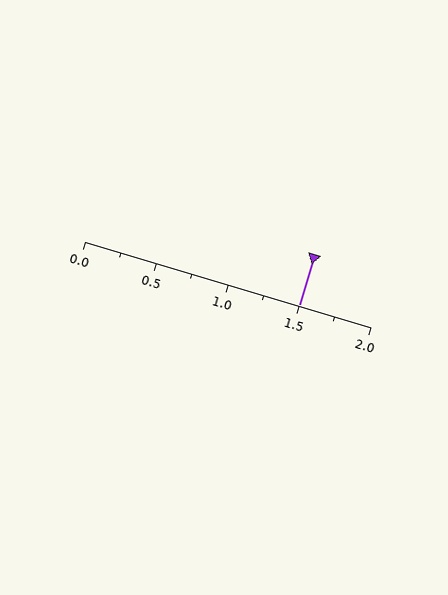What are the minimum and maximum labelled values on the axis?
The axis runs from 0.0 to 2.0.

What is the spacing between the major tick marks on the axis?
The major ticks are spaced 0.5 apart.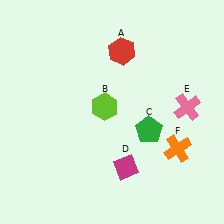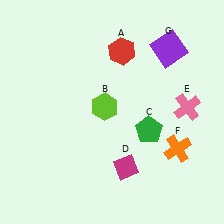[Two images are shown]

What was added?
A purple square (G) was added in Image 2.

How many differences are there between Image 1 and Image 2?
There is 1 difference between the two images.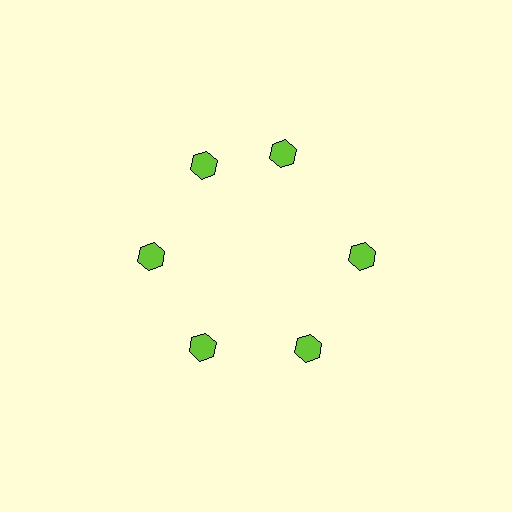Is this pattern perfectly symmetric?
No. The 6 lime hexagons are arranged in a ring, but one element near the 1 o'clock position is rotated out of alignment along the ring, breaking the 6-fold rotational symmetry.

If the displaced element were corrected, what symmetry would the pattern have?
It would have 6-fold rotational symmetry — the pattern would map onto itself every 60 degrees.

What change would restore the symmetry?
The symmetry would be restored by rotating it back into even spacing with its neighbors so that all 6 hexagons sit at equal angles and equal distance from the center.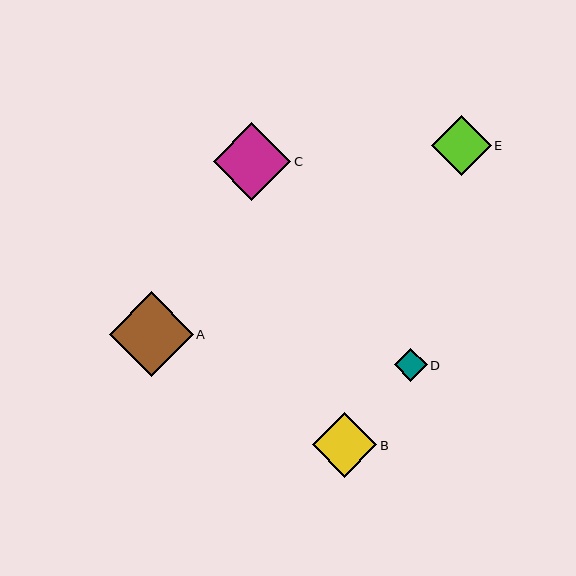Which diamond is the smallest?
Diamond D is the smallest with a size of approximately 33 pixels.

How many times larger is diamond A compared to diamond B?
Diamond A is approximately 1.3 times the size of diamond B.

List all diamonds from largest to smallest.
From largest to smallest: A, C, B, E, D.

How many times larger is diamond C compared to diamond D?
Diamond C is approximately 2.3 times the size of diamond D.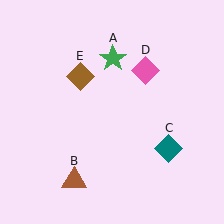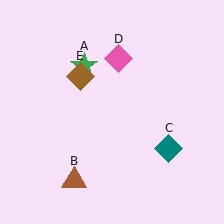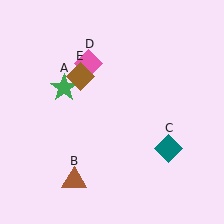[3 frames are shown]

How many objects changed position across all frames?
2 objects changed position: green star (object A), pink diamond (object D).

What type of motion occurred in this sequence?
The green star (object A), pink diamond (object D) rotated counterclockwise around the center of the scene.